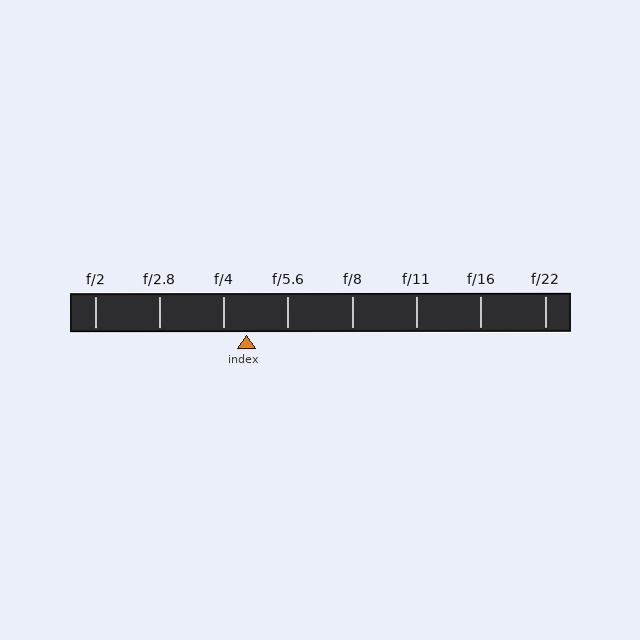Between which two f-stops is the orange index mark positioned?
The index mark is between f/4 and f/5.6.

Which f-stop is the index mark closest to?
The index mark is closest to f/4.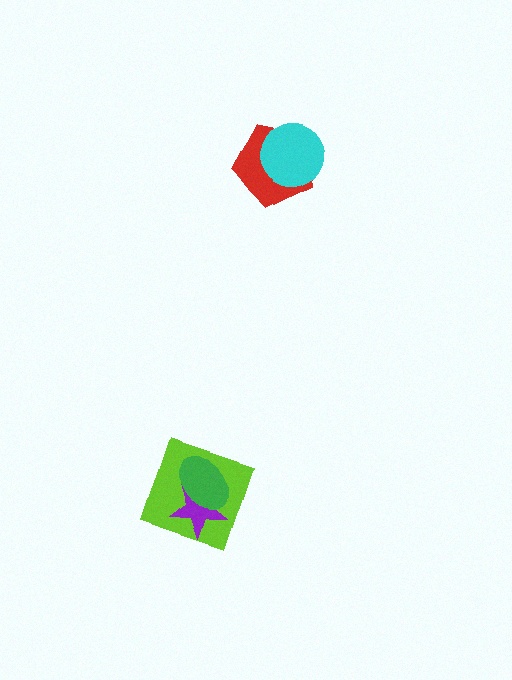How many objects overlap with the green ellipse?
2 objects overlap with the green ellipse.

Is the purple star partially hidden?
Yes, it is partially covered by another shape.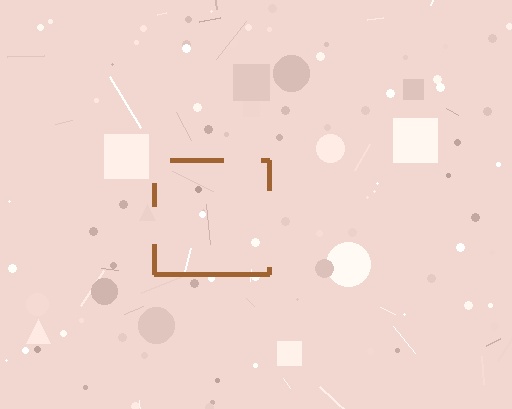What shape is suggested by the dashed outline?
The dashed outline suggests a square.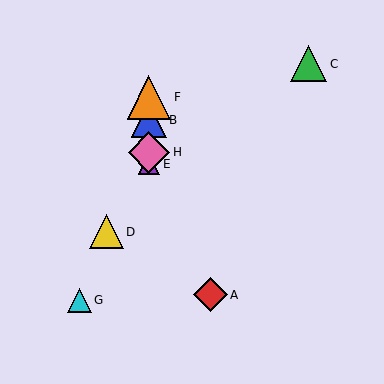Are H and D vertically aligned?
No, H is at x≈149 and D is at x≈107.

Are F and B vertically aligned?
Yes, both are at x≈149.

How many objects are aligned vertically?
4 objects (B, E, F, H) are aligned vertically.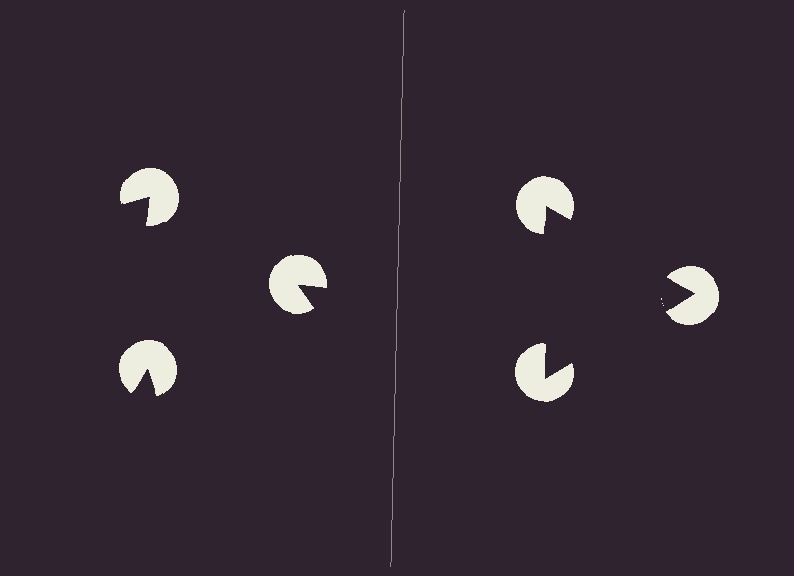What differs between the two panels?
The pac-man discs are positioned identically on both sides; only the wedge orientations differ. On the right they align to a triangle; on the left they are misaligned.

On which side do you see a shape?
An illusory triangle appears on the right side. On the left side the wedge cuts are rotated, so no coherent shape forms.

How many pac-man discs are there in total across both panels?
6 — 3 on each side.